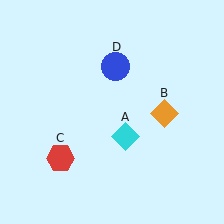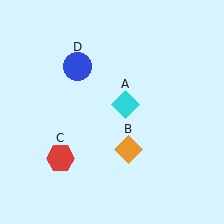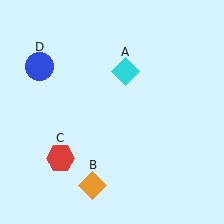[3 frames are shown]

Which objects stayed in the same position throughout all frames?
Red hexagon (object C) remained stationary.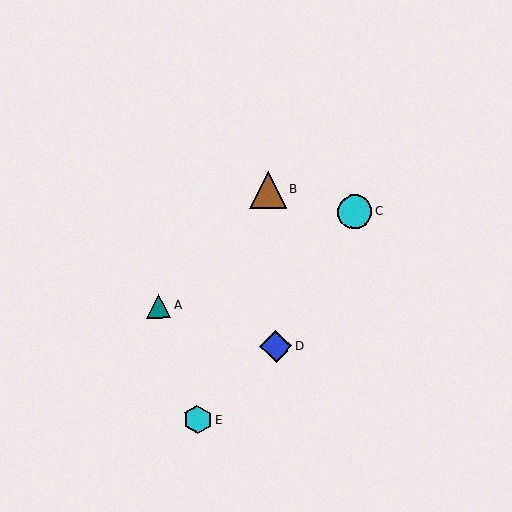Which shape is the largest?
The brown triangle (labeled B) is the largest.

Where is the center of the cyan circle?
The center of the cyan circle is at (355, 212).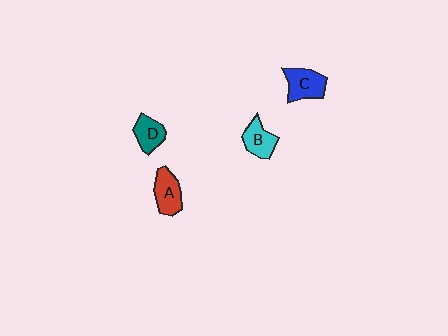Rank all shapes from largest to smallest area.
From largest to smallest: C (blue), A (red), B (cyan), D (teal).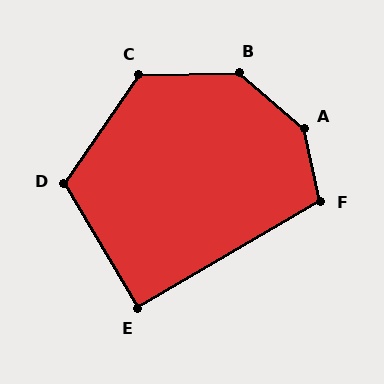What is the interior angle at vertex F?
Approximately 108 degrees (obtuse).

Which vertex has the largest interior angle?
A, at approximately 144 degrees.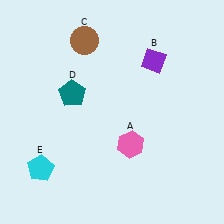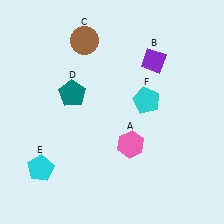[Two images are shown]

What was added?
A cyan pentagon (F) was added in Image 2.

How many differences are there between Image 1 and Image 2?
There is 1 difference between the two images.